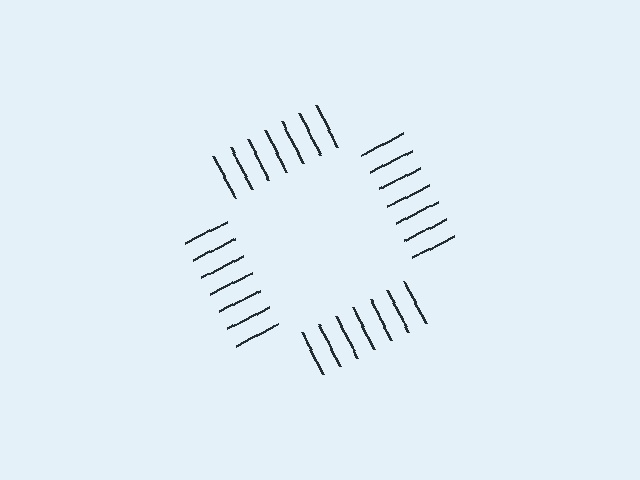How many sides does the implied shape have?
4 sides — the line-ends trace a square.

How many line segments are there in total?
28 — 7 along each of the 4 edges.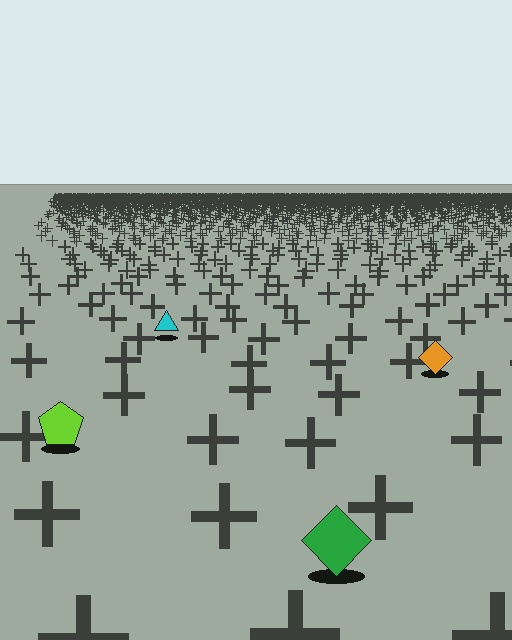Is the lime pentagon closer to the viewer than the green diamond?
No. The green diamond is closer — you can tell from the texture gradient: the ground texture is coarser near it.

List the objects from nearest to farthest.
From nearest to farthest: the green diamond, the lime pentagon, the orange diamond, the cyan triangle.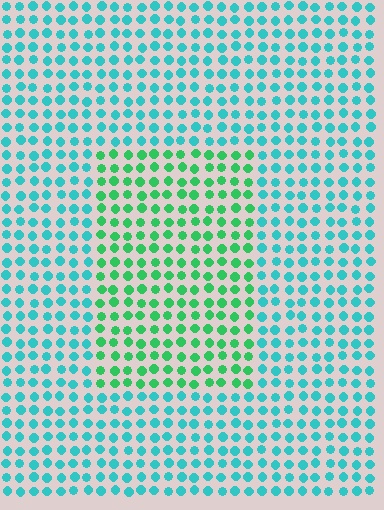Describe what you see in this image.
The image is filled with small cyan elements in a uniform arrangement. A rectangle-shaped region is visible where the elements are tinted to a slightly different hue, forming a subtle color boundary.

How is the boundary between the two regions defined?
The boundary is defined purely by a slight shift in hue (about 41 degrees). Spacing, size, and orientation are identical on both sides.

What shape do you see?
I see a rectangle.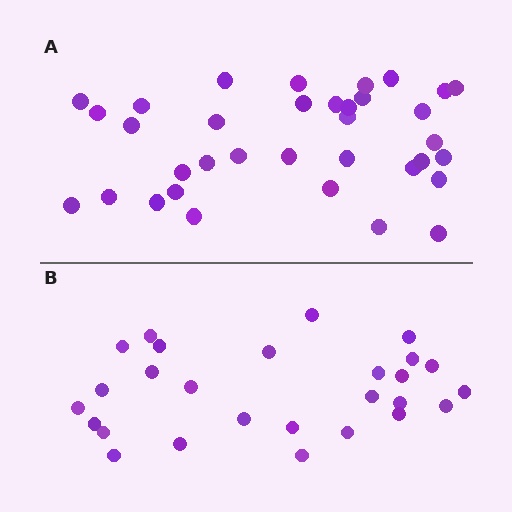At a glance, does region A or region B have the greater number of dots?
Region A (the top region) has more dots.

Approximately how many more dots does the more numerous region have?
Region A has roughly 8 or so more dots than region B.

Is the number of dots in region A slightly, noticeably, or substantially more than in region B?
Region A has noticeably more, but not dramatically so. The ratio is roughly 1.3 to 1.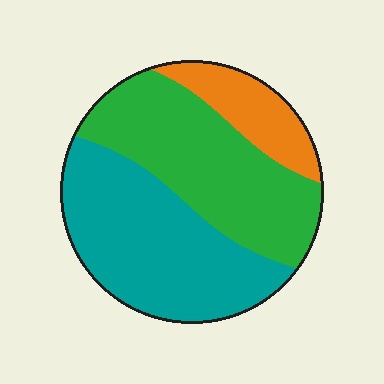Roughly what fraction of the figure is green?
Green takes up between a third and a half of the figure.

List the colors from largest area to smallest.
From largest to smallest: teal, green, orange.